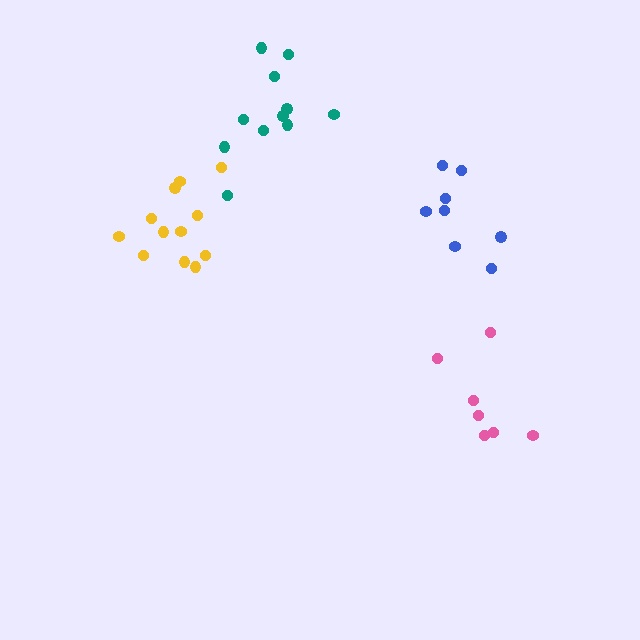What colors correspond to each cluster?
The clusters are colored: yellow, pink, teal, blue.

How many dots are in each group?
Group 1: 12 dots, Group 2: 7 dots, Group 3: 11 dots, Group 4: 8 dots (38 total).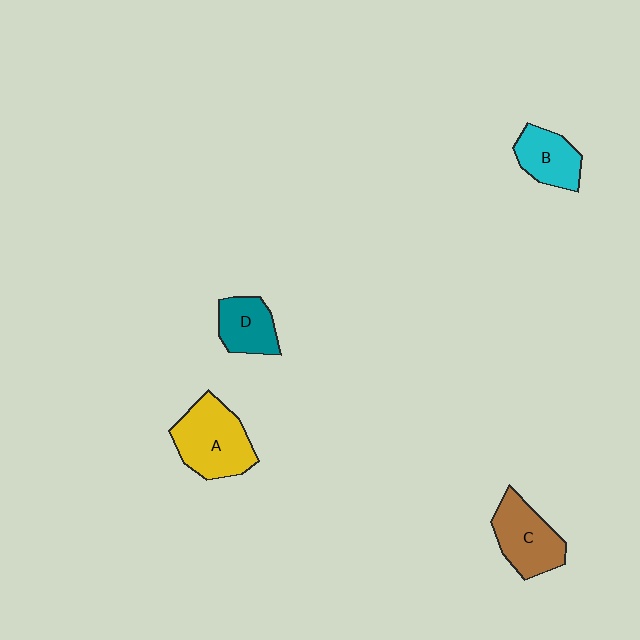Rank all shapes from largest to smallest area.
From largest to smallest: A (yellow), C (brown), B (cyan), D (teal).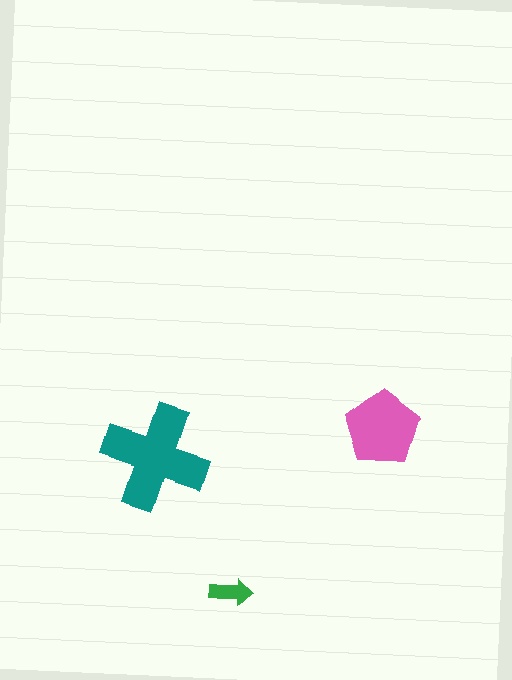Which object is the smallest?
The green arrow.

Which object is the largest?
The teal cross.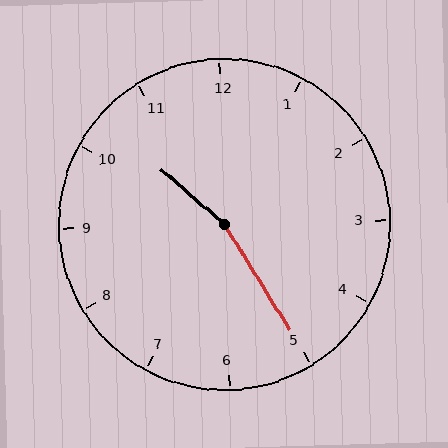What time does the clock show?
10:25.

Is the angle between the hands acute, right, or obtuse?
It is obtuse.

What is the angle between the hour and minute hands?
Approximately 162 degrees.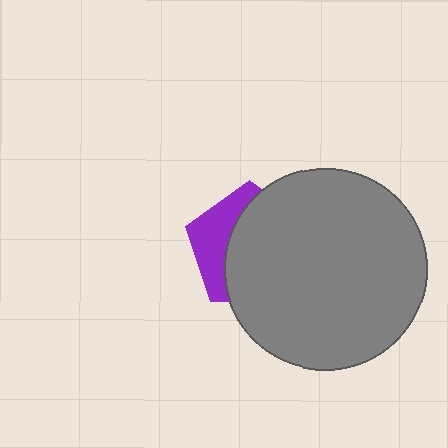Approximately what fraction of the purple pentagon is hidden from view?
Roughly 67% of the purple pentagon is hidden behind the gray circle.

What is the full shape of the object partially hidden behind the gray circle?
The partially hidden object is a purple pentagon.